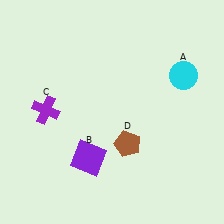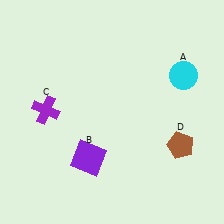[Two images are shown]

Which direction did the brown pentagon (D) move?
The brown pentagon (D) moved right.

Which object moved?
The brown pentagon (D) moved right.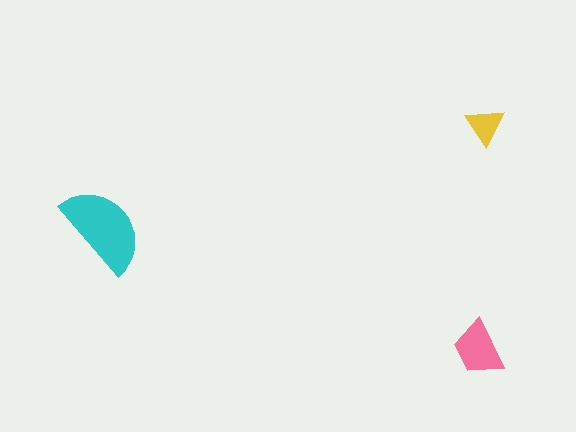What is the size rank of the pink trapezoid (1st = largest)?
2nd.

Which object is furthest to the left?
The cyan semicircle is leftmost.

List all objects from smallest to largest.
The yellow triangle, the pink trapezoid, the cyan semicircle.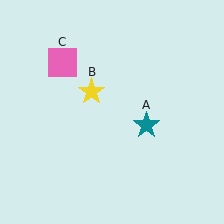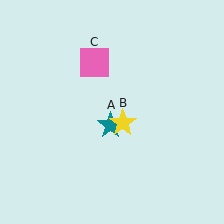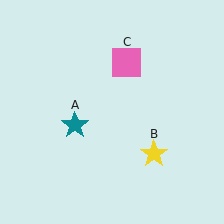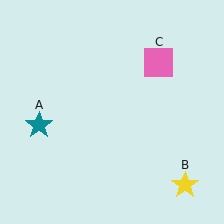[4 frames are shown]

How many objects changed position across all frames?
3 objects changed position: teal star (object A), yellow star (object B), pink square (object C).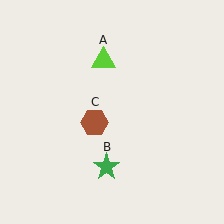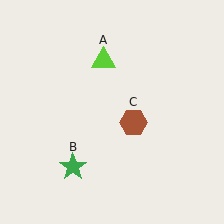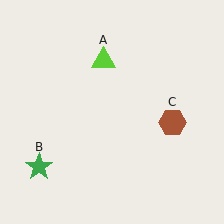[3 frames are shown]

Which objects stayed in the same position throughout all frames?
Lime triangle (object A) remained stationary.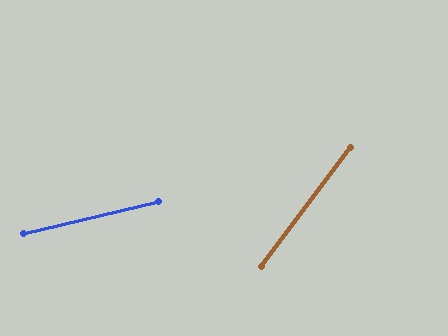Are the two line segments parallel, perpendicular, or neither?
Neither parallel nor perpendicular — they differ by about 40°.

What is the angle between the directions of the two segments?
Approximately 40 degrees.